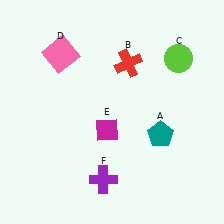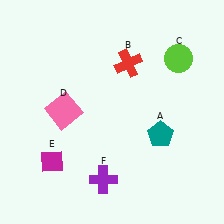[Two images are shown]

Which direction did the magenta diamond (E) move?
The magenta diamond (E) moved left.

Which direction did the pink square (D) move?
The pink square (D) moved down.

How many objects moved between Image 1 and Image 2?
2 objects moved between the two images.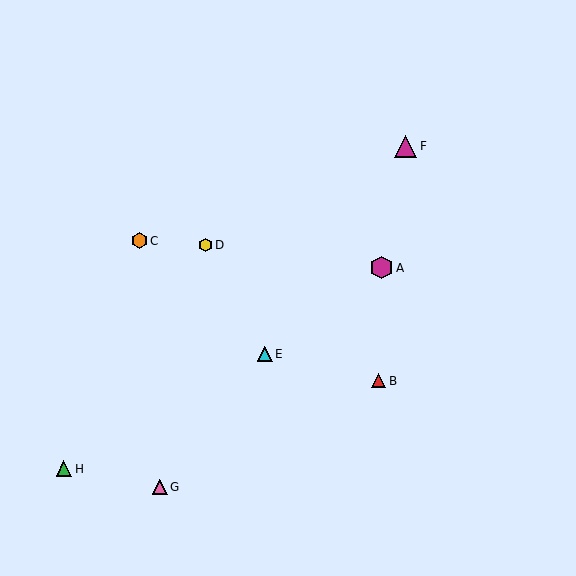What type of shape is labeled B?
Shape B is a red triangle.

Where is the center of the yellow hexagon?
The center of the yellow hexagon is at (205, 245).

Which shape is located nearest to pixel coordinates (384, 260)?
The magenta hexagon (labeled A) at (382, 268) is nearest to that location.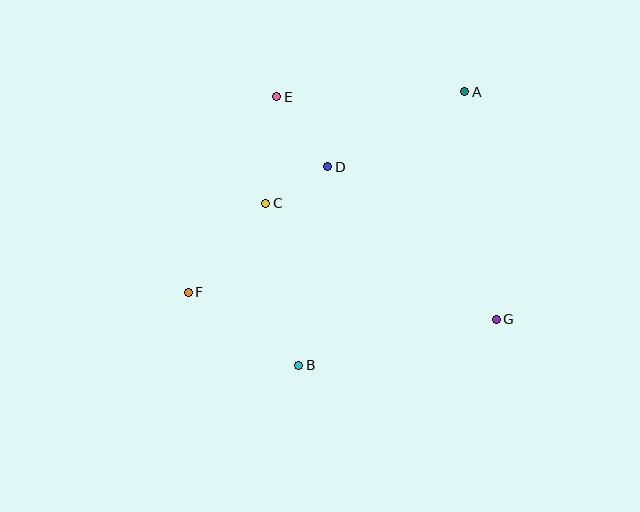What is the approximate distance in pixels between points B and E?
The distance between B and E is approximately 269 pixels.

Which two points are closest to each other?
Points C and D are closest to each other.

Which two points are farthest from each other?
Points A and F are farthest from each other.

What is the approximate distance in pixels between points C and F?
The distance between C and F is approximately 118 pixels.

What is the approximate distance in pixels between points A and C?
The distance between A and C is approximately 228 pixels.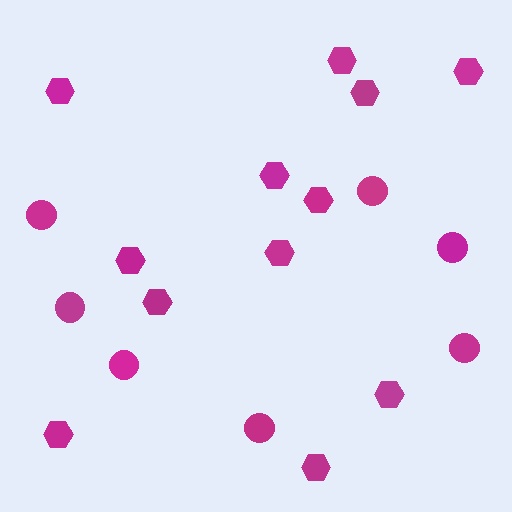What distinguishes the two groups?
There are 2 groups: one group of hexagons (12) and one group of circles (7).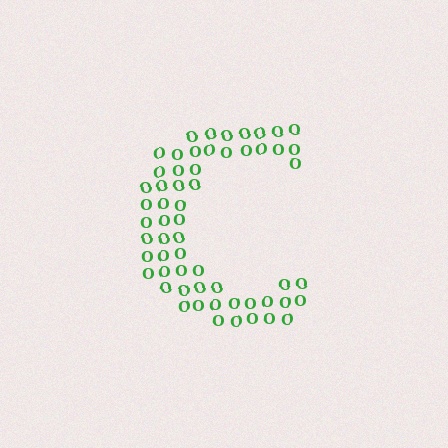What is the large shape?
The large shape is the letter C.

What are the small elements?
The small elements are letter O's.